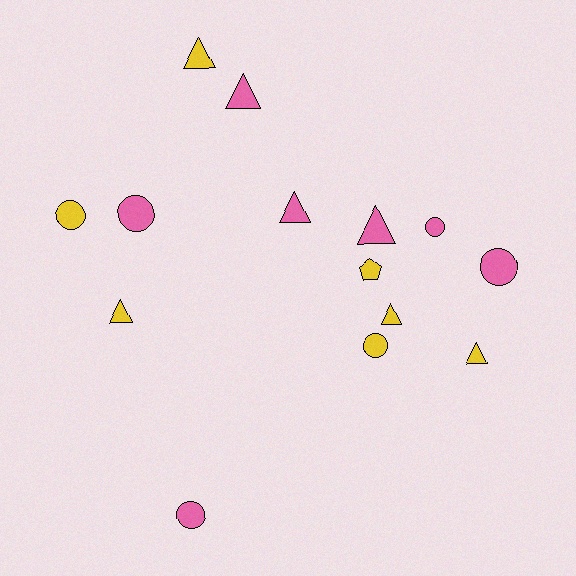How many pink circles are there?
There are 4 pink circles.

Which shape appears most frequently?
Triangle, with 7 objects.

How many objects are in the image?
There are 14 objects.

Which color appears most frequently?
Pink, with 7 objects.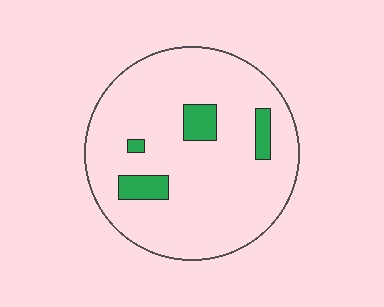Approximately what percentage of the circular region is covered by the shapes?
Approximately 10%.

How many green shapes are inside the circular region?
4.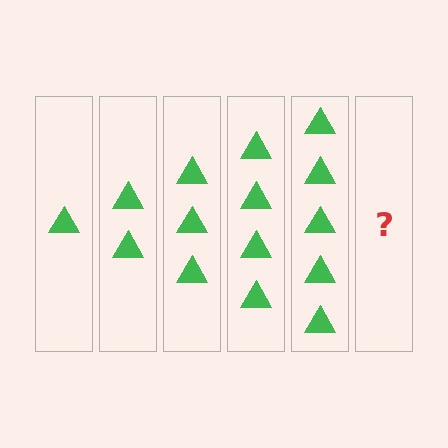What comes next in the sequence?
The next element should be 6 triangles.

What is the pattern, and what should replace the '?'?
The pattern is that each step adds one more triangle. The '?' should be 6 triangles.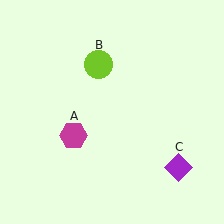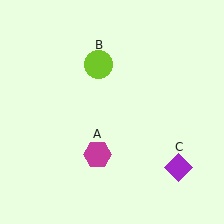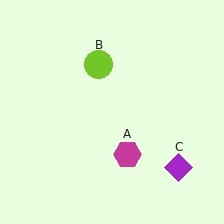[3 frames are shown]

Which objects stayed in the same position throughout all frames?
Lime circle (object B) and purple diamond (object C) remained stationary.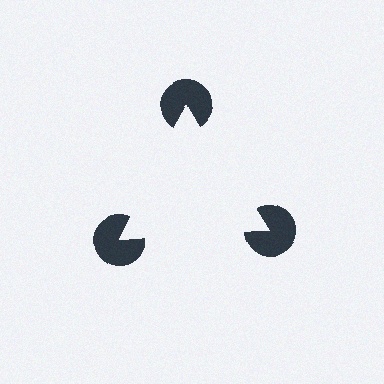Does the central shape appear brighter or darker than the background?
It typically appears slightly brighter than the background, even though no actual brightness change is drawn.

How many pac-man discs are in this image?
There are 3 — one at each vertex of the illusory triangle.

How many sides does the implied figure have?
3 sides.